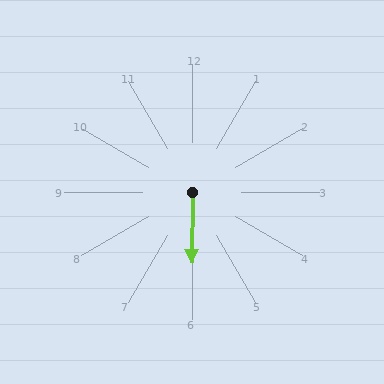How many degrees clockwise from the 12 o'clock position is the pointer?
Approximately 180 degrees.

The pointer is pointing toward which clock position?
Roughly 6 o'clock.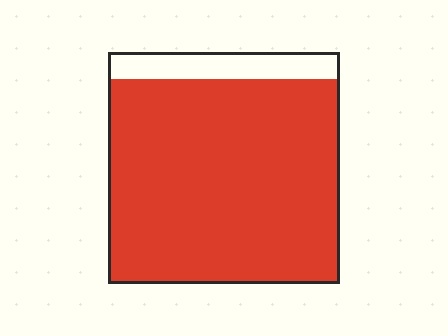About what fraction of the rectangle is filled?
About seven eighths (7/8).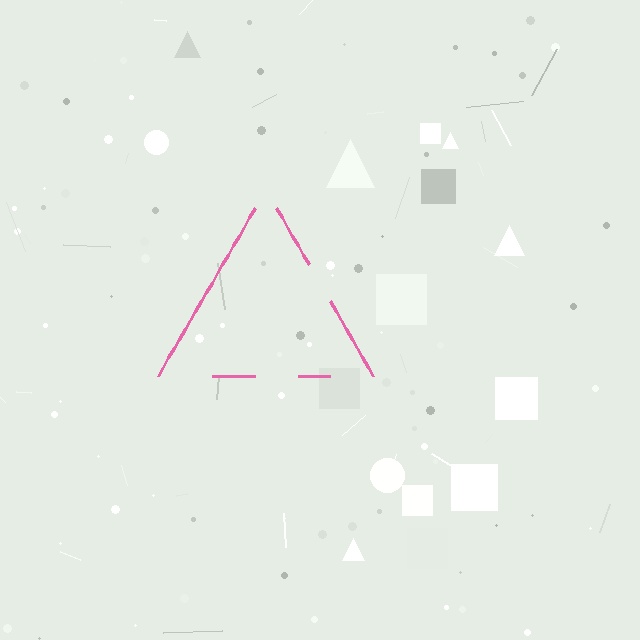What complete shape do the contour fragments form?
The contour fragments form a triangle.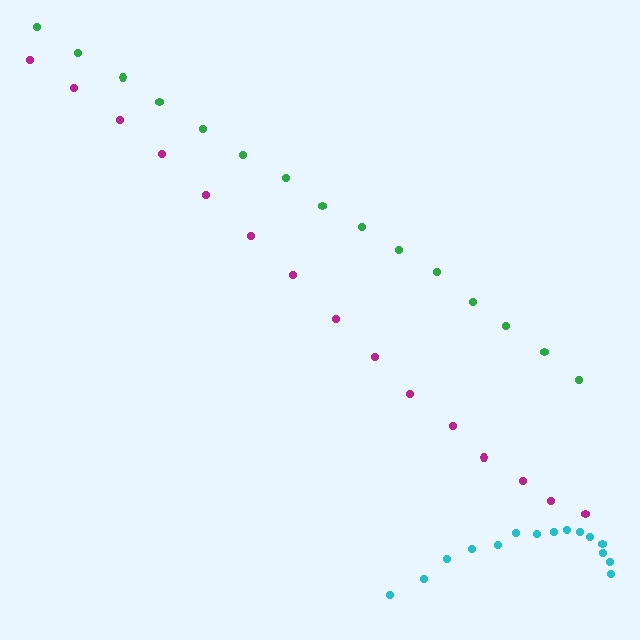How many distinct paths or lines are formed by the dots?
There are 3 distinct paths.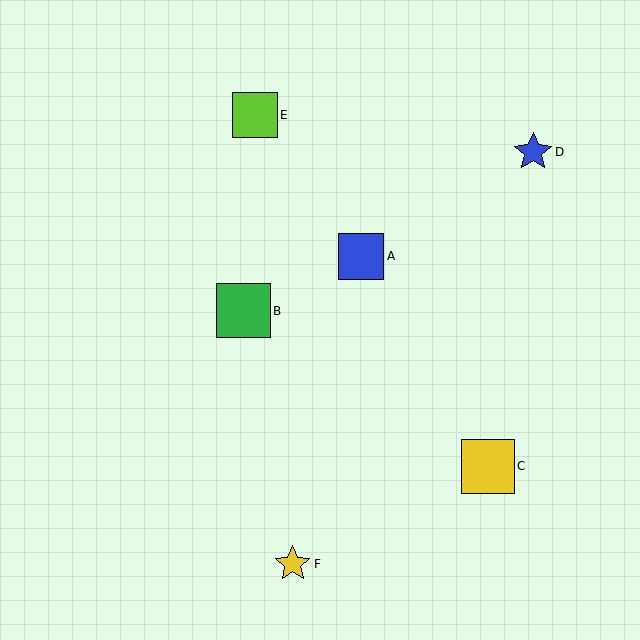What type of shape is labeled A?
Shape A is a blue square.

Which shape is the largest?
The green square (labeled B) is the largest.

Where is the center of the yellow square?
The center of the yellow square is at (488, 466).